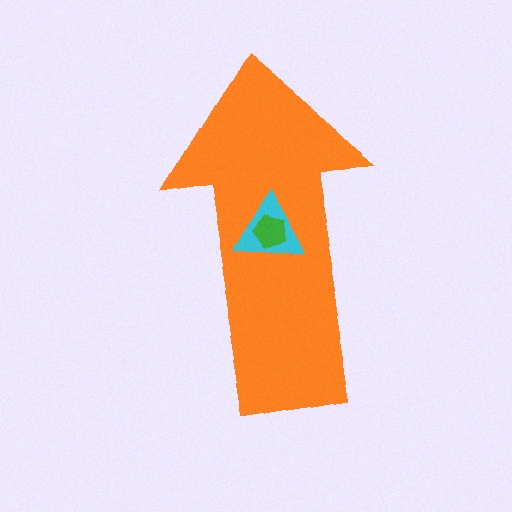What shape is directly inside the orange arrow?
The cyan triangle.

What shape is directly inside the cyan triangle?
The green pentagon.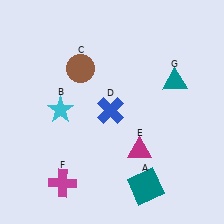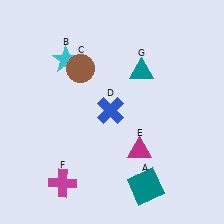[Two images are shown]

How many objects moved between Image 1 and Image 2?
2 objects moved between the two images.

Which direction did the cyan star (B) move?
The cyan star (B) moved up.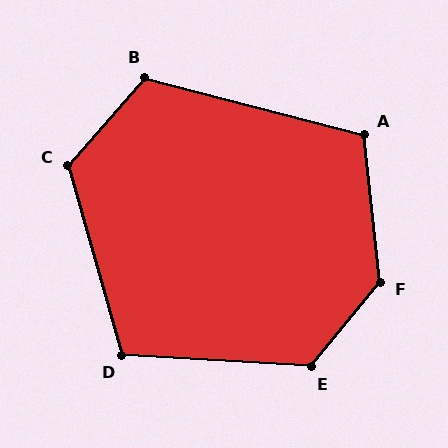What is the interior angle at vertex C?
Approximately 123 degrees (obtuse).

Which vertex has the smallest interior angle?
D, at approximately 109 degrees.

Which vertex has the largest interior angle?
F, at approximately 135 degrees.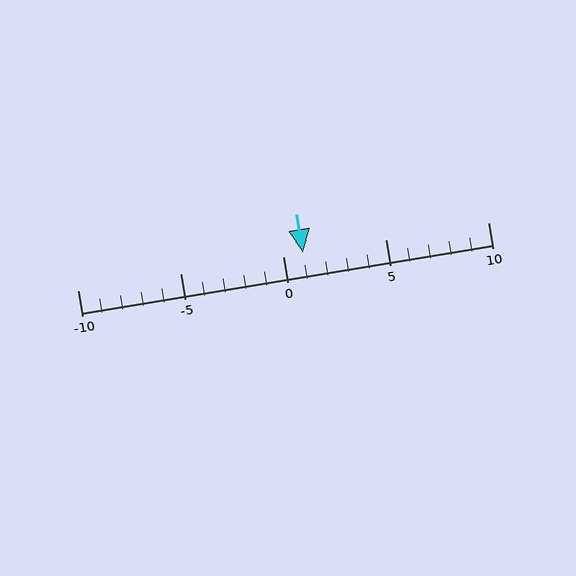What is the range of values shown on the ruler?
The ruler shows values from -10 to 10.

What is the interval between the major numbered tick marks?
The major tick marks are spaced 5 units apart.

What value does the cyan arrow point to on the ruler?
The cyan arrow points to approximately 1.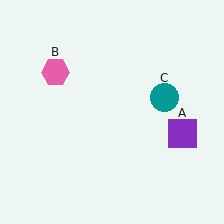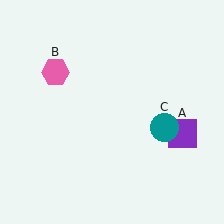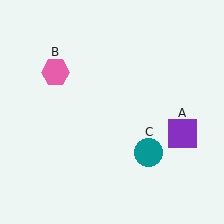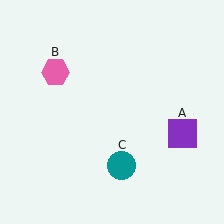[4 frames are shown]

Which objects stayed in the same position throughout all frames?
Purple square (object A) and pink hexagon (object B) remained stationary.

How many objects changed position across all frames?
1 object changed position: teal circle (object C).